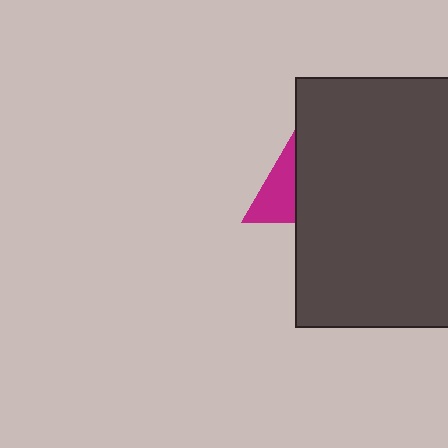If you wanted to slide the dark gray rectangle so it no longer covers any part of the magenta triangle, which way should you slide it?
Slide it right — that is the most direct way to separate the two shapes.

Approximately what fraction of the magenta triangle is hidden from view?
Roughly 61% of the magenta triangle is hidden behind the dark gray rectangle.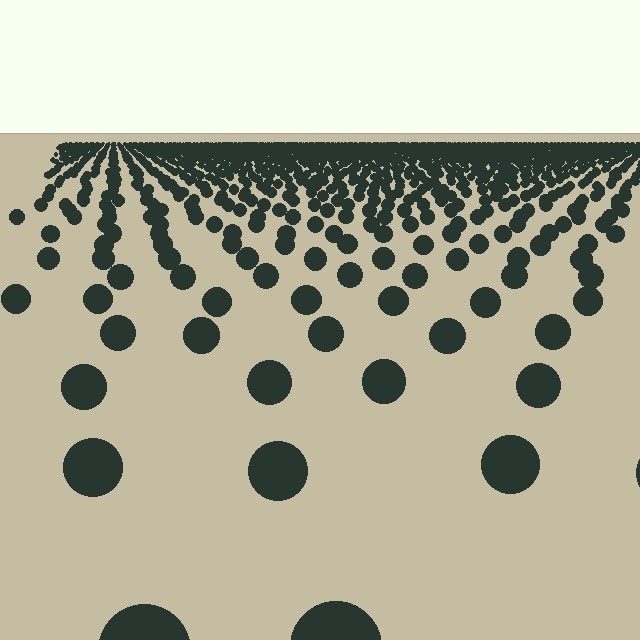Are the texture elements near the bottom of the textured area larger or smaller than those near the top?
Larger. Near the bottom, elements are closer to the viewer and appear at a bigger on-screen size.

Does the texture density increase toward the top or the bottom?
Density increases toward the top.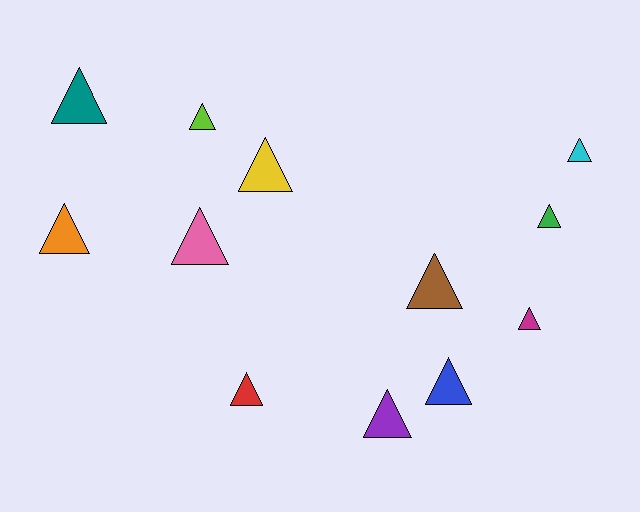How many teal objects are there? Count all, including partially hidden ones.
There is 1 teal object.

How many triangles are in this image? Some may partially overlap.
There are 12 triangles.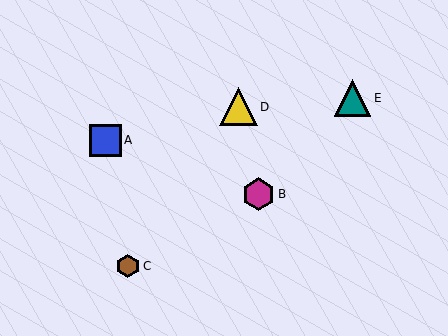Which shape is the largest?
The yellow triangle (labeled D) is the largest.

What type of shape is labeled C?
Shape C is a brown hexagon.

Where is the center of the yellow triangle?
The center of the yellow triangle is at (238, 107).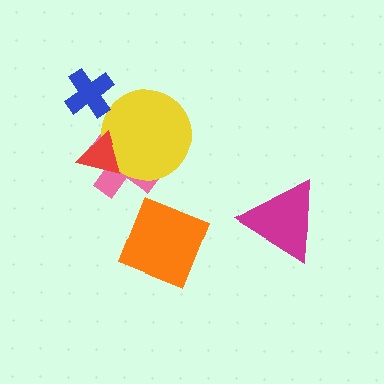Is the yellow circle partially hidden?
Yes, it is partially covered by another shape.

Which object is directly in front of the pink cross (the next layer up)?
The yellow circle is directly in front of the pink cross.